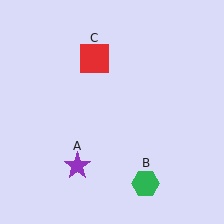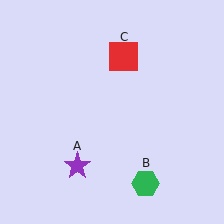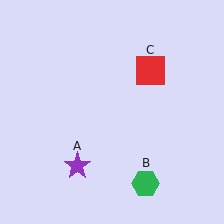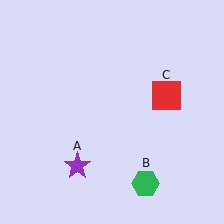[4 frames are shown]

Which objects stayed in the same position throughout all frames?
Purple star (object A) and green hexagon (object B) remained stationary.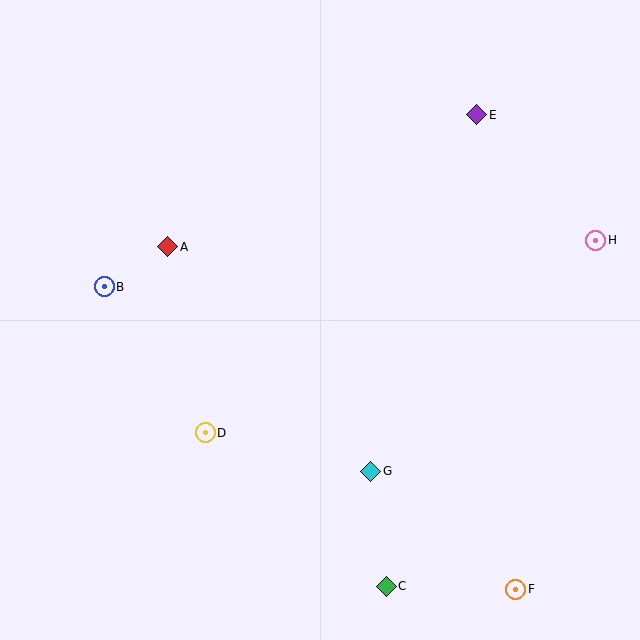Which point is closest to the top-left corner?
Point A is closest to the top-left corner.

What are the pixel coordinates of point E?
Point E is at (477, 115).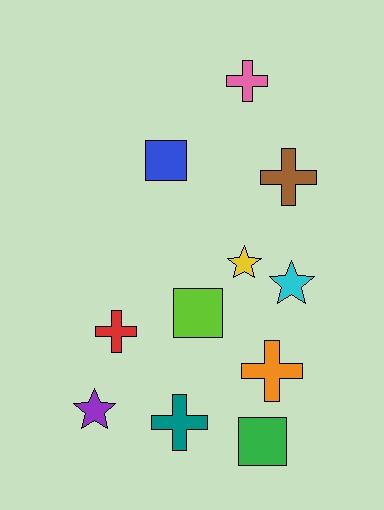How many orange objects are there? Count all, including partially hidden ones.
There is 1 orange object.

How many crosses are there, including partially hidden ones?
There are 5 crosses.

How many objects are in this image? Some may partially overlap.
There are 11 objects.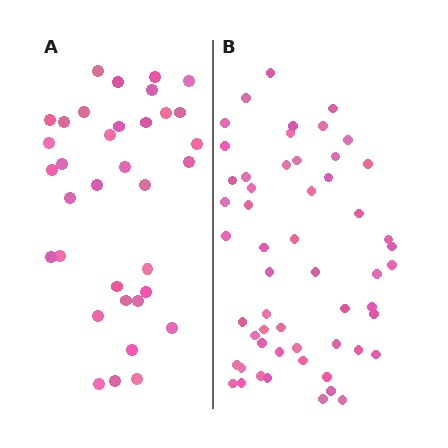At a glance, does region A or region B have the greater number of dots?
Region B (the right region) has more dots.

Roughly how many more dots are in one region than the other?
Region B has approximately 20 more dots than region A.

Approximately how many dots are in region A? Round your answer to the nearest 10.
About 40 dots. (The exact count is 35, which rounds to 40.)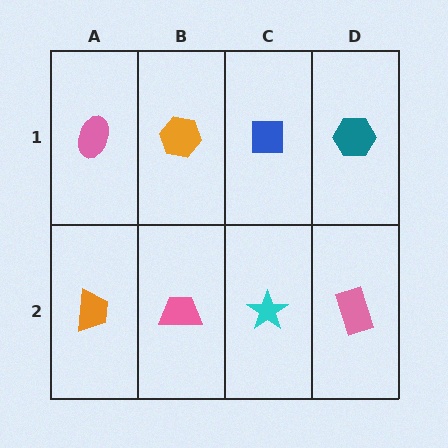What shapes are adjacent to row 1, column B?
A pink trapezoid (row 2, column B), a pink ellipse (row 1, column A), a blue square (row 1, column C).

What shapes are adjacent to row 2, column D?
A teal hexagon (row 1, column D), a cyan star (row 2, column C).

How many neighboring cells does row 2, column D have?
2.